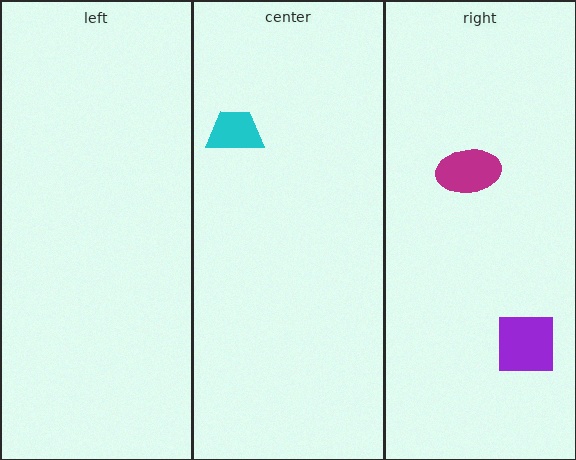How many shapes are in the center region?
1.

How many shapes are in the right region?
2.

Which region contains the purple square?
The right region.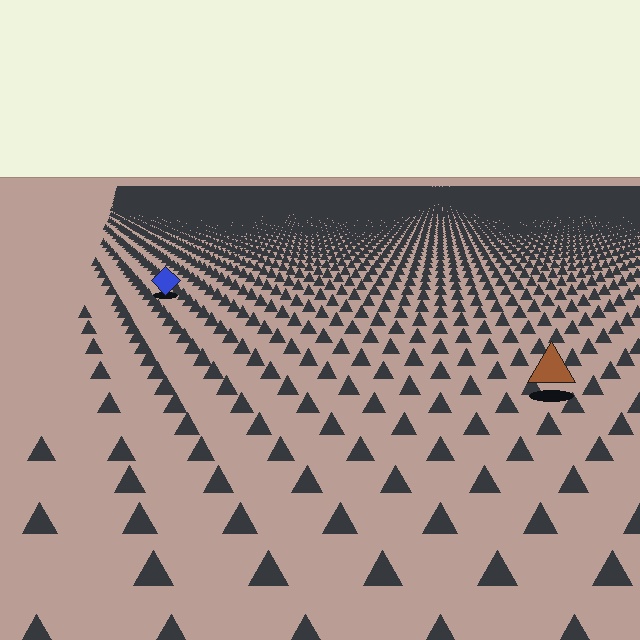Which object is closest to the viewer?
The brown triangle is closest. The texture marks near it are larger and more spread out.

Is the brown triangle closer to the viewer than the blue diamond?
Yes. The brown triangle is closer — you can tell from the texture gradient: the ground texture is coarser near it.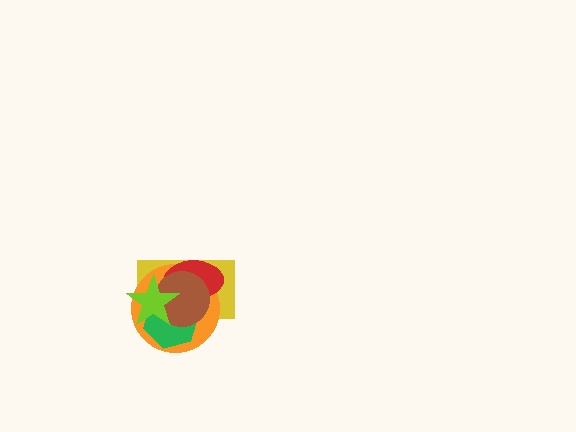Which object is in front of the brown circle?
The lime star is in front of the brown circle.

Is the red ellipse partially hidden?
Yes, it is partially covered by another shape.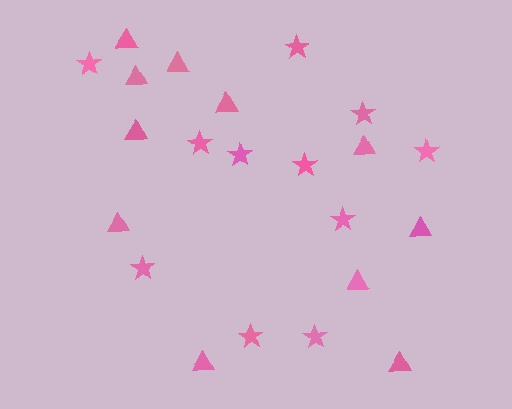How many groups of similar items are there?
There are 2 groups: one group of triangles (11) and one group of stars (11).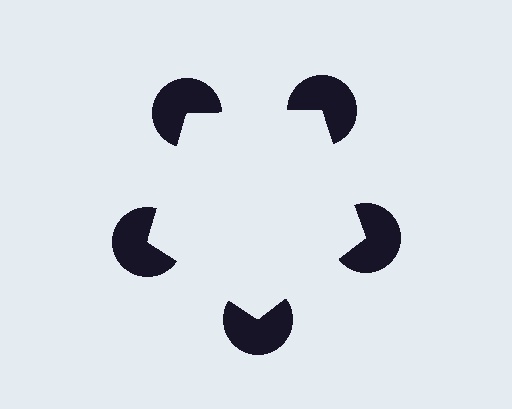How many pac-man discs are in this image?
There are 5 — one at each vertex of the illusory pentagon.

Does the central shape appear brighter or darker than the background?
It typically appears slightly brighter than the background, even though no actual brightness change is drawn.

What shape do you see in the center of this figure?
An illusory pentagon — its edges are inferred from the aligned wedge cuts in the pac-man discs, not physically drawn.